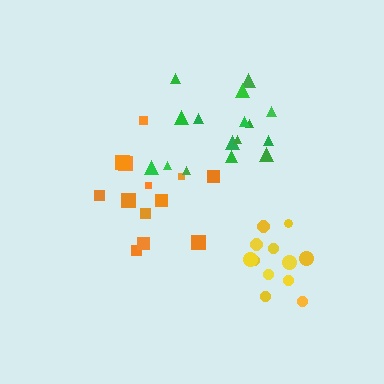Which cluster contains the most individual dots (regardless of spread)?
Green (16).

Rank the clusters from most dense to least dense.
yellow, orange, green.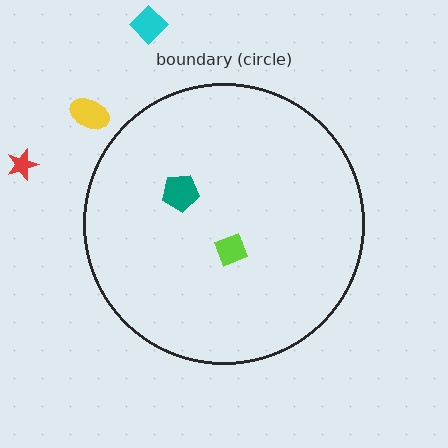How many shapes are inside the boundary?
2 inside, 3 outside.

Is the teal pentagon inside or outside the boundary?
Inside.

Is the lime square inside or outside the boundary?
Inside.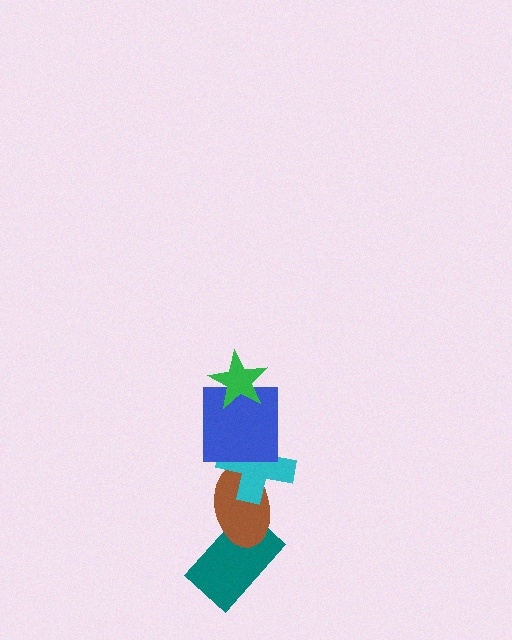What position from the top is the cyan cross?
The cyan cross is 3rd from the top.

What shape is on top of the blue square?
The green star is on top of the blue square.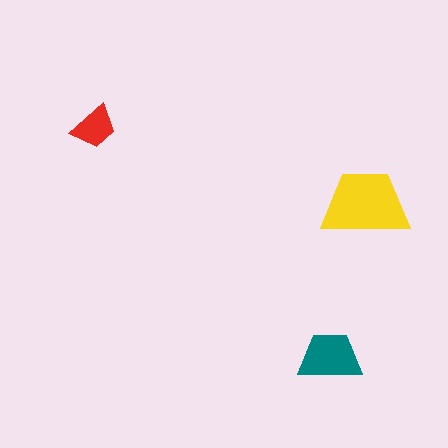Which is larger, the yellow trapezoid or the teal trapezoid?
The yellow one.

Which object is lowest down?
The teal trapezoid is bottommost.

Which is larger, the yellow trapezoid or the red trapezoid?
The yellow one.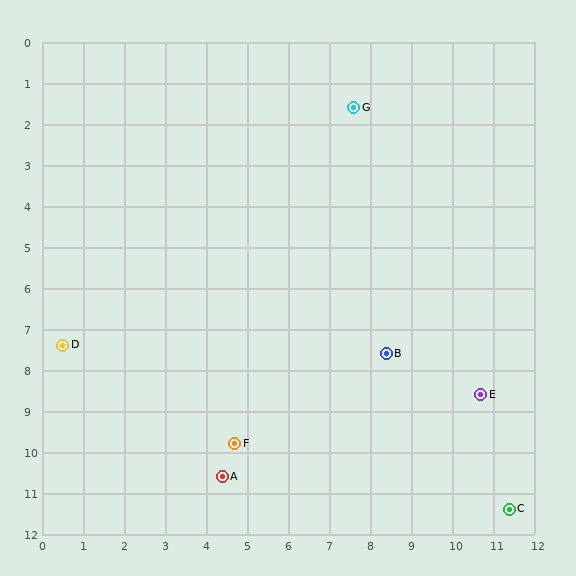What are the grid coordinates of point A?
Point A is at approximately (4.4, 10.6).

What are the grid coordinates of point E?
Point E is at approximately (10.7, 8.6).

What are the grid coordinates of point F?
Point F is at approximately (4.7, 9.8).